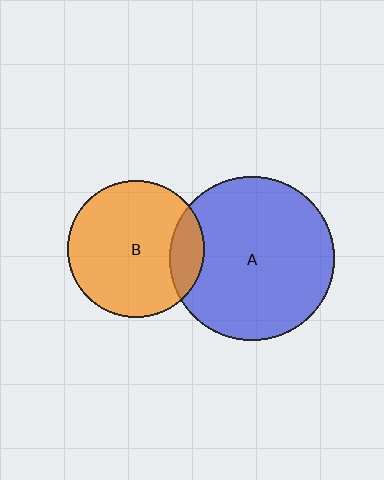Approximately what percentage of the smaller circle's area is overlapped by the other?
Approximately 15%.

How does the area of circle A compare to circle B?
Approximately 1.4 times.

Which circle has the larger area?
Circle A (blue).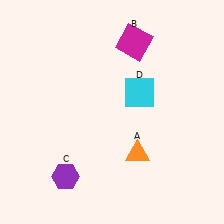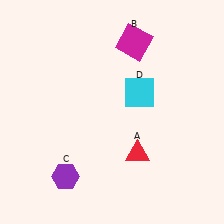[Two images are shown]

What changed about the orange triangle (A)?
In Image 1, A is orange. In Image 2, it changed to red.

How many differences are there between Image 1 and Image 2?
There is 1 difference between the two images.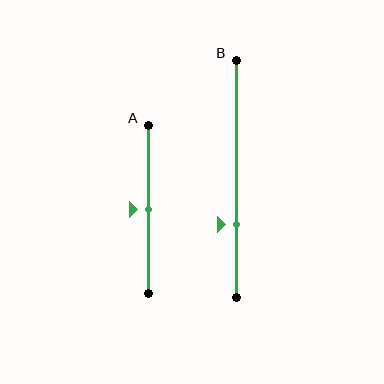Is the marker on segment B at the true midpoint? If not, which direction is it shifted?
No, the marker on segment B is shifted downward by about 19% of the segment length.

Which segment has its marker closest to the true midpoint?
Segment A has its marker closest to the true midpoint.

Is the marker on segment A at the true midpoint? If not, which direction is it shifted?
Yes, the marker on segment A is at the true midpoint.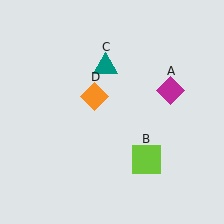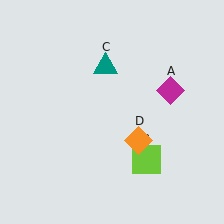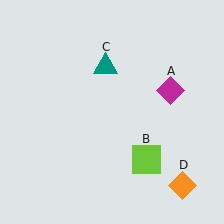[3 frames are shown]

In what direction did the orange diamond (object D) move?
The orange diamond (object D) moved down and to the right.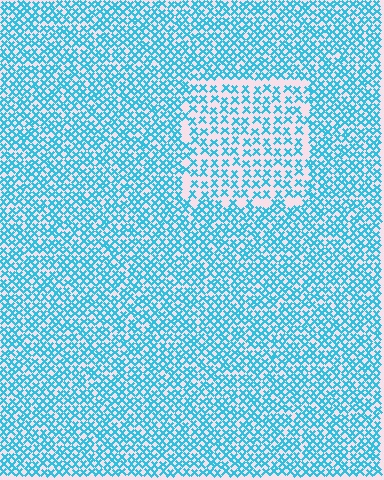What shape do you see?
I see a rectangle.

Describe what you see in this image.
The image contains small cyan elements arranged at two different densities. A rectangle-shaped region is visible where the elements are less densely packed than the surrounding area.